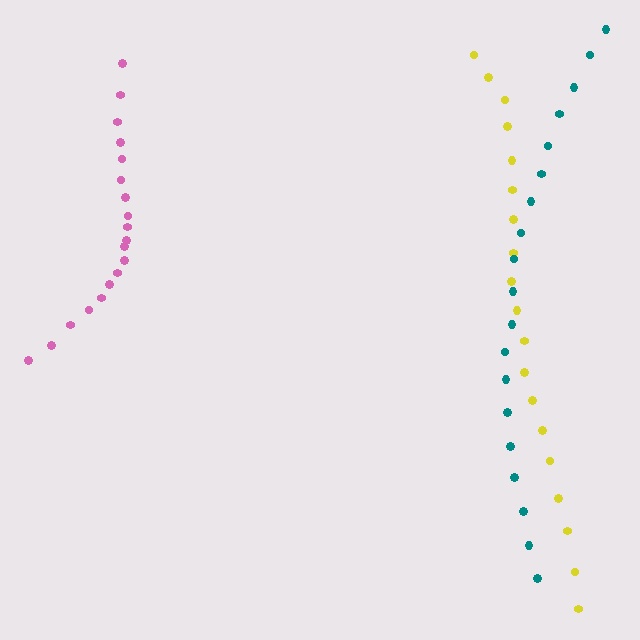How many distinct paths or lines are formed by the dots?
There are 3 distinct paths.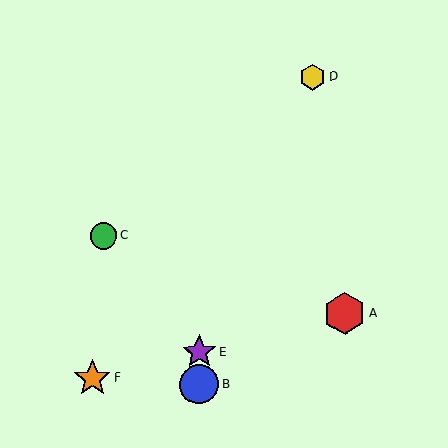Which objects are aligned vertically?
Objects B, E are aligned vertically.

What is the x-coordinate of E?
Object E is at x≈199.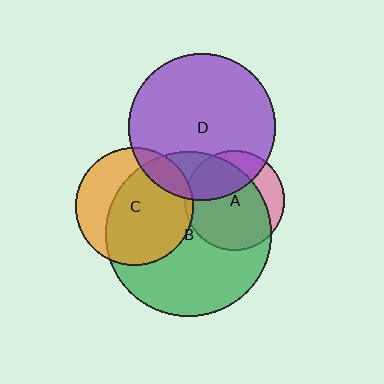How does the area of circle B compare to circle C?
Approximately 2.0 times.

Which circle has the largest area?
Circle B (green).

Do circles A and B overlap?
Yes.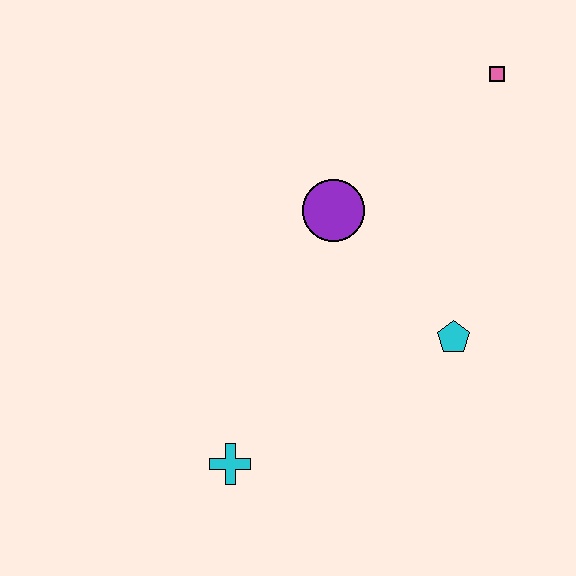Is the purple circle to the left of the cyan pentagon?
Yes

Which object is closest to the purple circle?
The cyan pentagon is closest to the purple circle.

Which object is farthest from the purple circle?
The cyan cross is farthest from the purple circle.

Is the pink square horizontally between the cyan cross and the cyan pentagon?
No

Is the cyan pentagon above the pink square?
No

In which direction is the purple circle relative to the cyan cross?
The purple circle is above the cyan cross.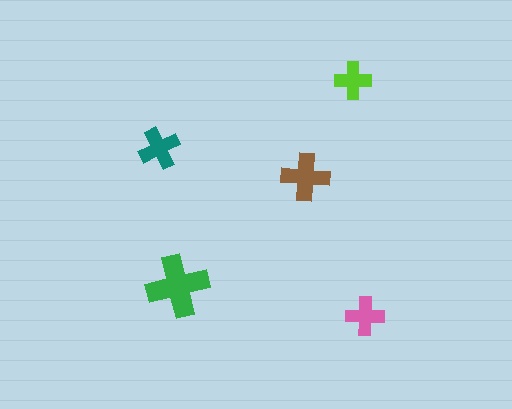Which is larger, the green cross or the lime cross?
The green one.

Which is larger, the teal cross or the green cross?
The green one.